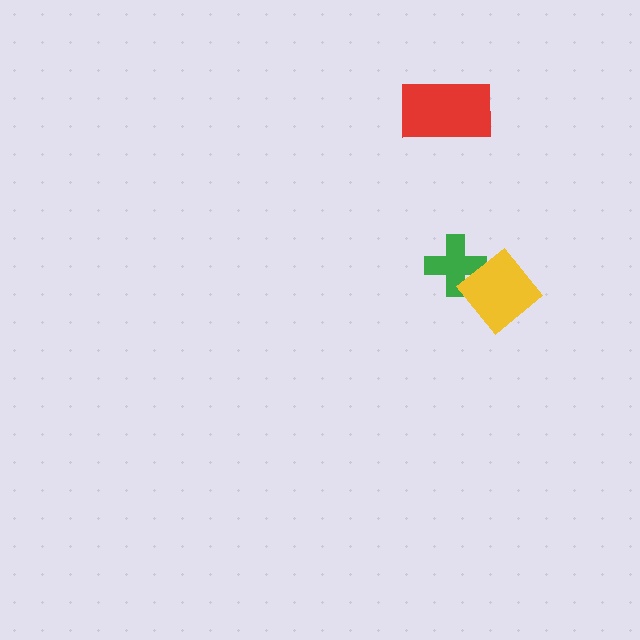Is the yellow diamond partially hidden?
No, no other shape covers it.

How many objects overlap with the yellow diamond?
1 object overlaps with the yellow diamond.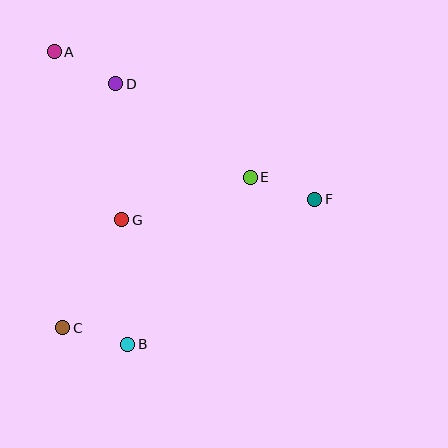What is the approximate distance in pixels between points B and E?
The distance between B and E is approximately 207 pixels.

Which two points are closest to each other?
Points B and C are closest to each other.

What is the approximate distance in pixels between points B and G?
The distance between B and G is approximately 125 pixels.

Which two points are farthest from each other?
Points A and B are farthest from each other.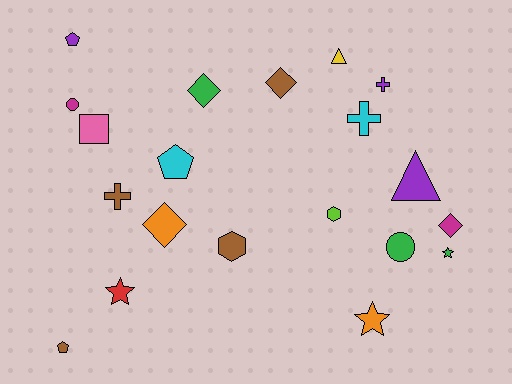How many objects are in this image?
There are 20 objects.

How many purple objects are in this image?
There are 3 purple objects.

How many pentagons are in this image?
There are 3 pentagons.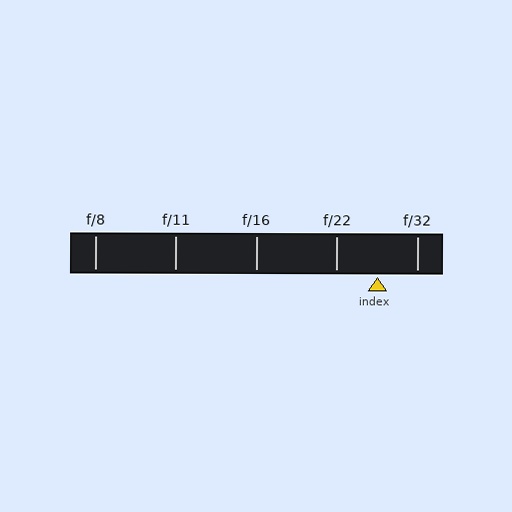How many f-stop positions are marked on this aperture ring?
There are 5 f-stop positions marked.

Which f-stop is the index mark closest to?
The index mark is closest to f/32.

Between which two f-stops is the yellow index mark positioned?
The index mark is between f/22 and f/32.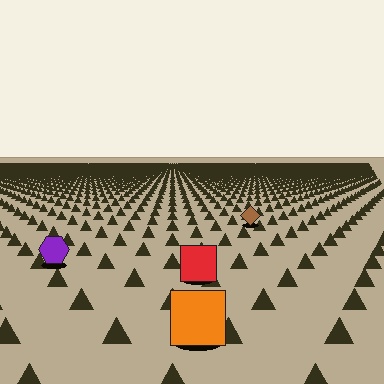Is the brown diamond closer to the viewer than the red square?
No. The red square is closer — you can tell from the texture gradient: the ground texture is coarser near it.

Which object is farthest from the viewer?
The brown diamond is farthest from the viewer. It appears smaller and the ground texture around it is denser.